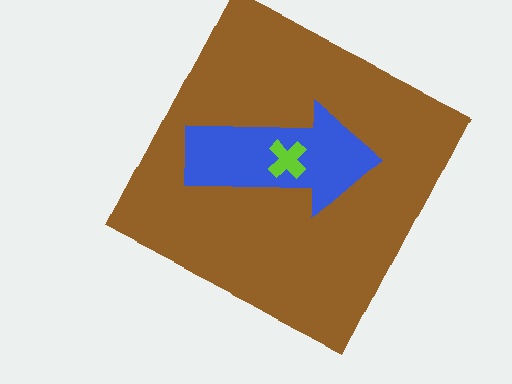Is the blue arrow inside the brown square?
Yes.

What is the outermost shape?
The brown square.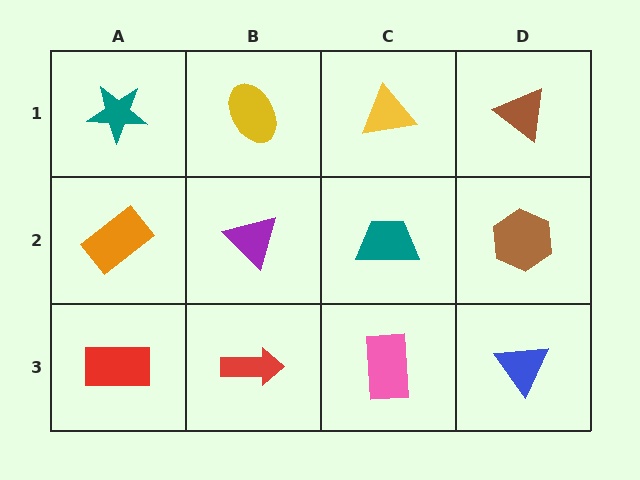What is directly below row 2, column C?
A pink rectangle.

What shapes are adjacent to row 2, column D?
A brown triangle (row 1, column D), a blue triangle (row 3, column D), a teal trapezoid (row 2, column C).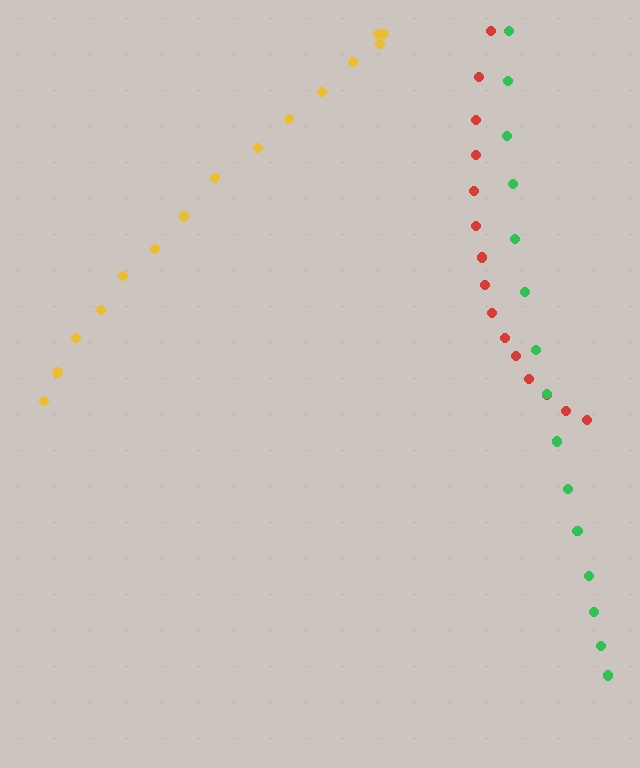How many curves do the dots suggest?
There are 3 distinct paths.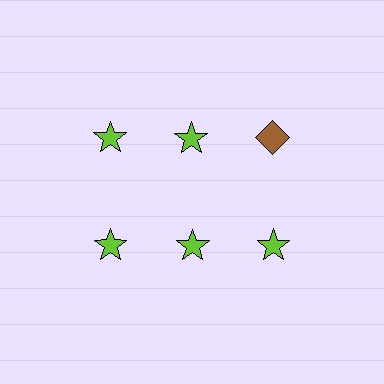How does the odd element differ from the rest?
It differs in both color (brown instead of lime) and shape (diamond instead of star).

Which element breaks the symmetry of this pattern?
The brown diamond in the top row, center column breaks the symmetry. All other shapes are lime stars.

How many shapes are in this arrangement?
There are 6 shapes arranged in a grid pattern.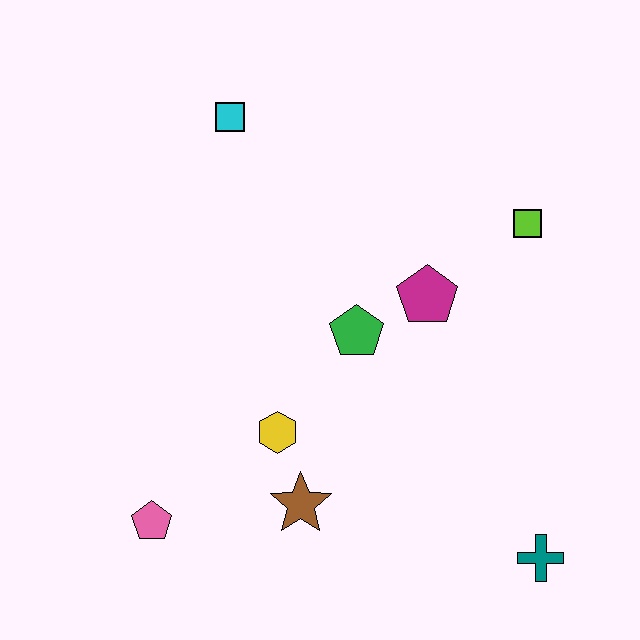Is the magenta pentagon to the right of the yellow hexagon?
Yes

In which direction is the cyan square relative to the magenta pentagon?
The cyan square is to the left of the magenta pentagon.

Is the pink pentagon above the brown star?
No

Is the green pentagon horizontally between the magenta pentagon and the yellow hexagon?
Yes